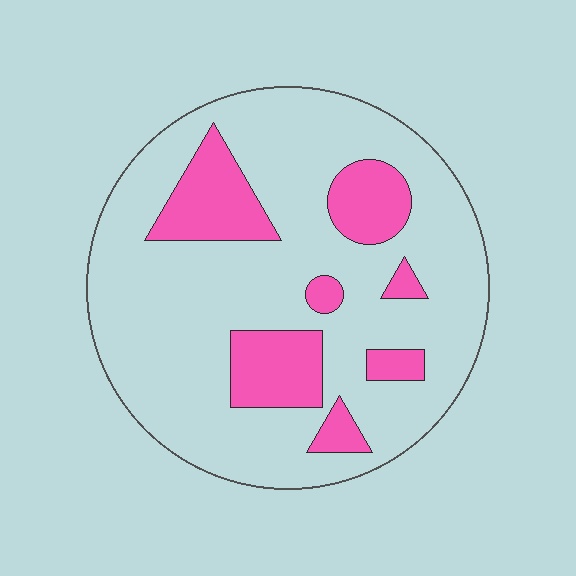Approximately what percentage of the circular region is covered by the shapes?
Approximately 20%.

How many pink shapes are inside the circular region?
7.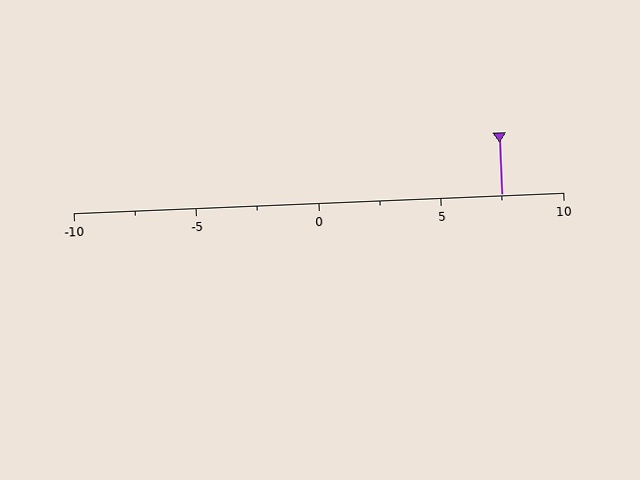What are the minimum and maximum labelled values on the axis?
The axis runs from -10 to 10.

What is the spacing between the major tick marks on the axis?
The major ticks are spaced 5 apart.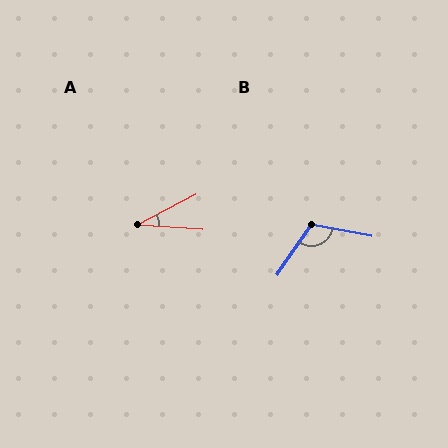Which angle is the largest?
B, at approximately 114 degrees.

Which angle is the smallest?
A, at approximately 32 degrees.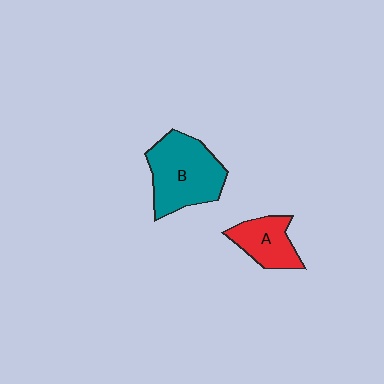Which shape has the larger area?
Shape B (teal).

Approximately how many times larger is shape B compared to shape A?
Approximately 1.8 times.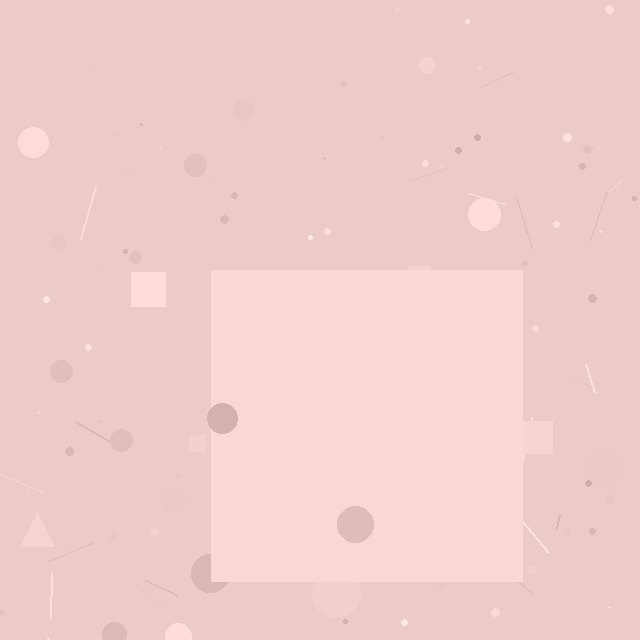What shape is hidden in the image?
A square is hidden in the image.